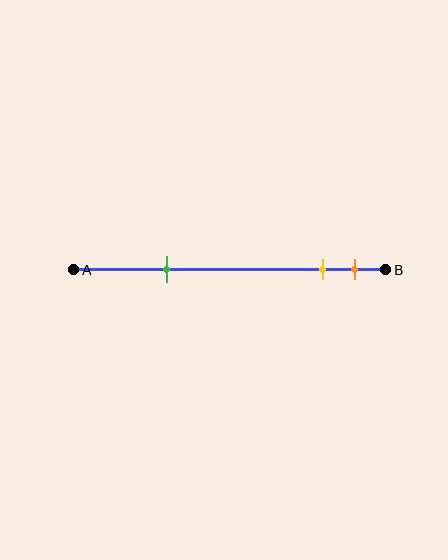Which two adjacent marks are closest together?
The yellow and orange marks are the closest adjacent pair.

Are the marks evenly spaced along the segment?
No, the marks are not evenly spaced.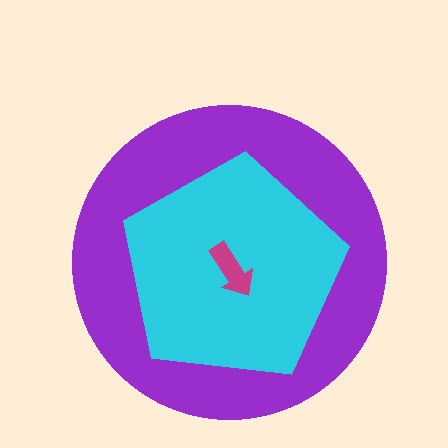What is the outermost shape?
The purple circle.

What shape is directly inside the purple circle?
The cyan pentagon.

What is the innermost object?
The magenta arrow.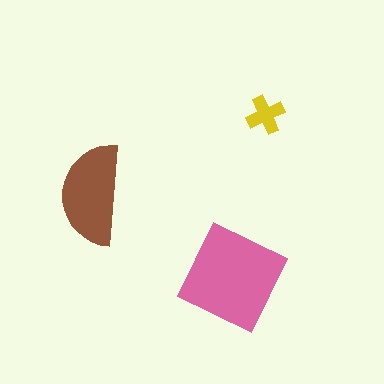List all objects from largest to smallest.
The pink square, the brown semicircle, the yellow cross.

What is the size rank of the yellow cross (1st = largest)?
3rd.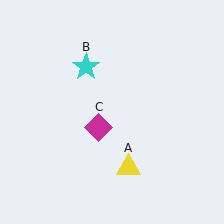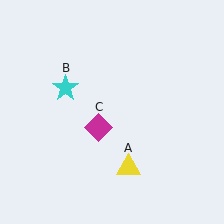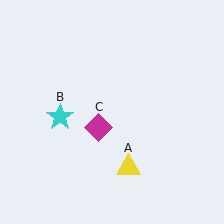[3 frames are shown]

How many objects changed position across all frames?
1 object changed position: cyan star (object B).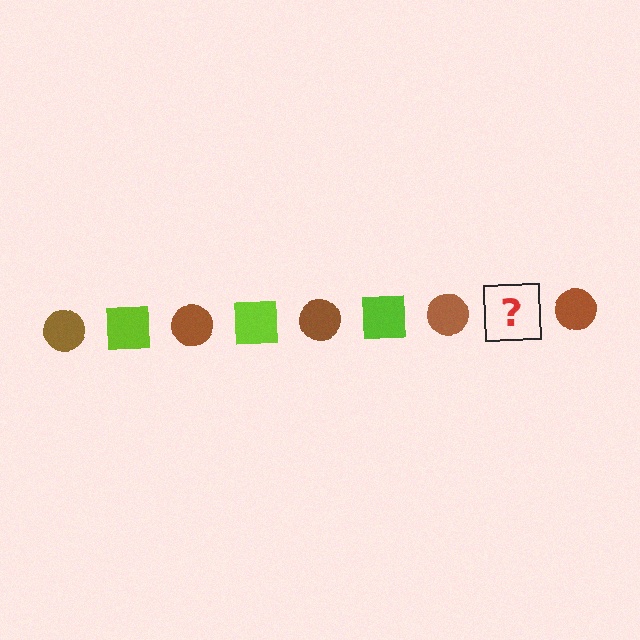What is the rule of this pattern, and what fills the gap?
The rule is that the pattern alternates between brown circle and lime square. The gap should be filled with a lime square.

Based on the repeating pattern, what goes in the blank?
The blank should be a lime square.